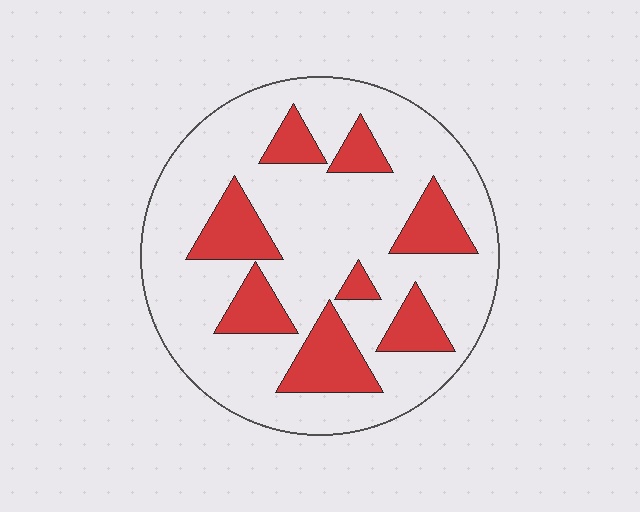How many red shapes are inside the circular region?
8.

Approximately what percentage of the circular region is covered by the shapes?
Approximately 25%.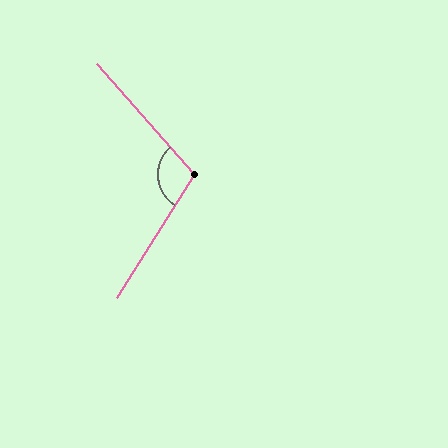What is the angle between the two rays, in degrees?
Approximately 106 degrees.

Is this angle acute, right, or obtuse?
It is obtuse.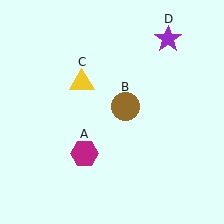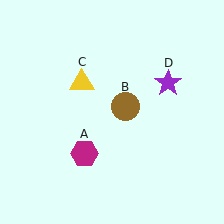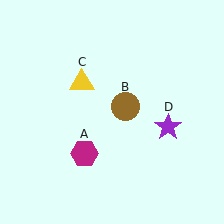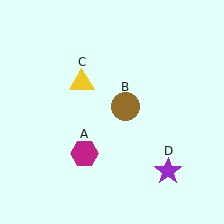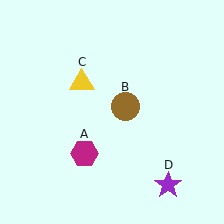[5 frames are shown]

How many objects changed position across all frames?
1 object changed position: purple star (object D).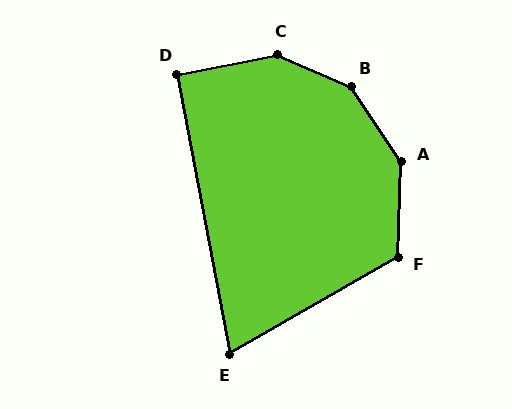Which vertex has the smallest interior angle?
E, at approximately 71 degrees.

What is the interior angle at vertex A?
Approximately 144 degrees (obtuse).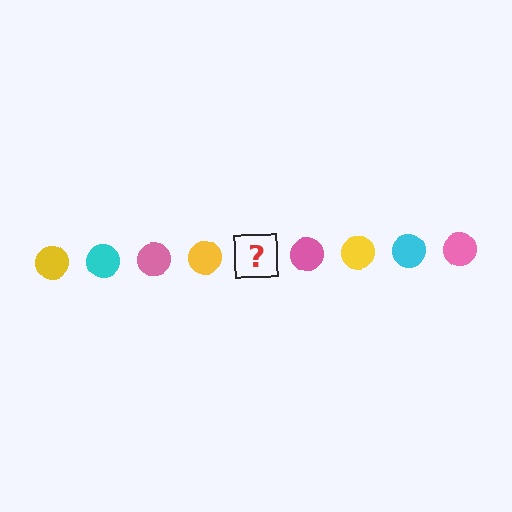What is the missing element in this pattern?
The missing element is a cyan circle.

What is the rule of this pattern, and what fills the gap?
The rule is that the pattern cycles through yellow, cyan, pink circles. The gap should be filled with a cyan circle.